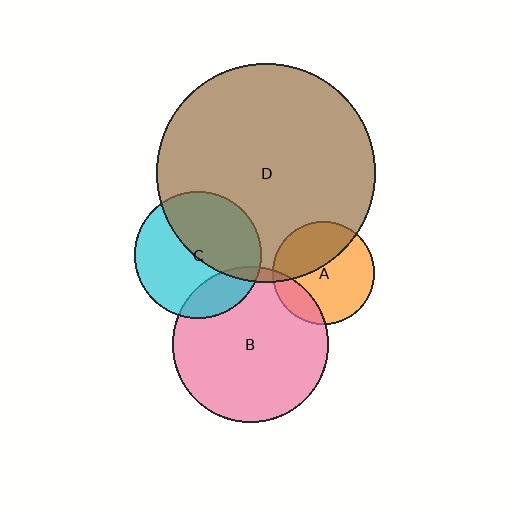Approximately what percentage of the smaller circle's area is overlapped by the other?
Approximately 40%.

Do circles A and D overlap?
Yes.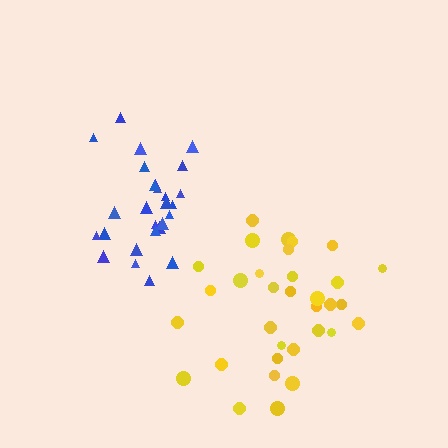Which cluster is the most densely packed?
Blue.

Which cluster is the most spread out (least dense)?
Yellow.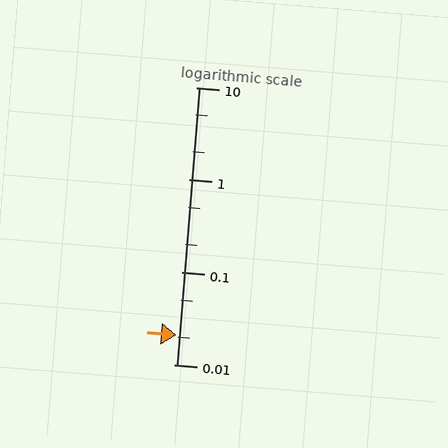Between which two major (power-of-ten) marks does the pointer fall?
The pointer is between 0.01 and 0.1.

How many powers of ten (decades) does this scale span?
The scale spans 3 decades, from 0.01 to 10.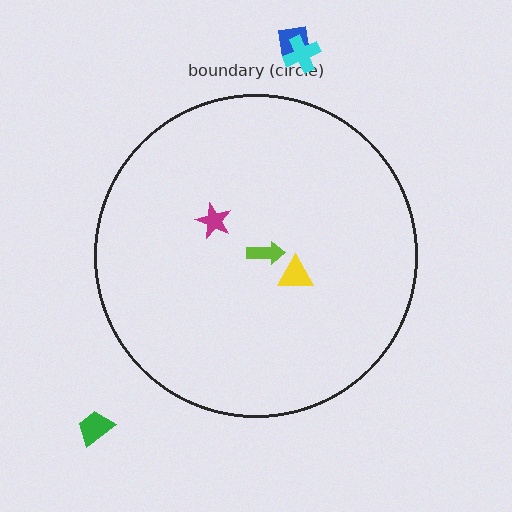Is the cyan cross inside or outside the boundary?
Outside.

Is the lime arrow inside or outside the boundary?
Inside.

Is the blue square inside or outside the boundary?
Outside.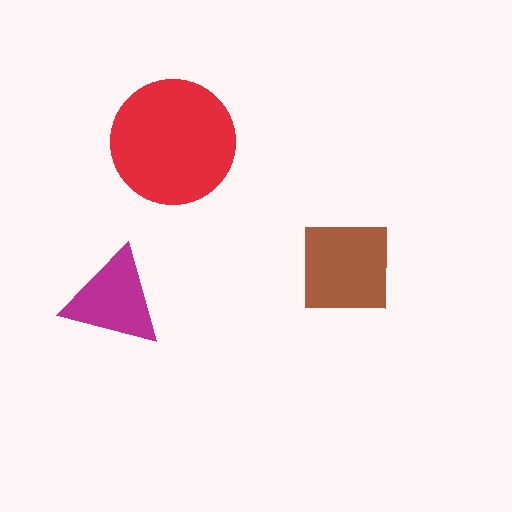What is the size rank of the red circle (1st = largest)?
1st.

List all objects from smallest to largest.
The magenta triangle, the brown square, the red circle.